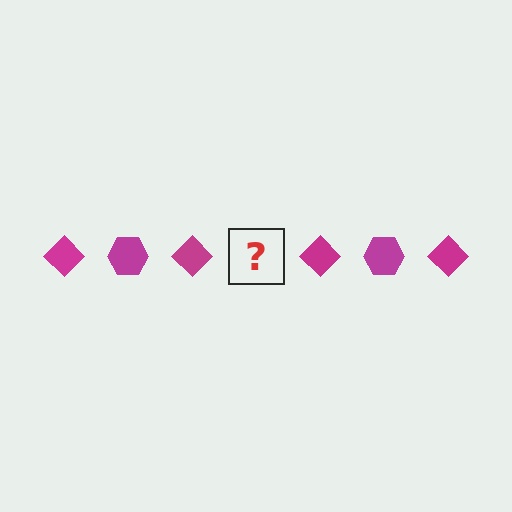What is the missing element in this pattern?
The missing element is a magenta hexagon.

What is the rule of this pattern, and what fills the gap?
The rule is that the pattern cycles through diamond, hexagon shapes in magenta. The gap should be filled with a magenta hexagon.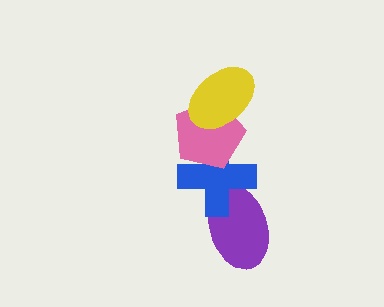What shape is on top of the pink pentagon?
The yellow ellipse is on top of the pink pentagon.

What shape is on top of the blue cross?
The pink pentagon is on top of the blue cross.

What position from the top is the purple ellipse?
The purple ellipse is 4th from the top.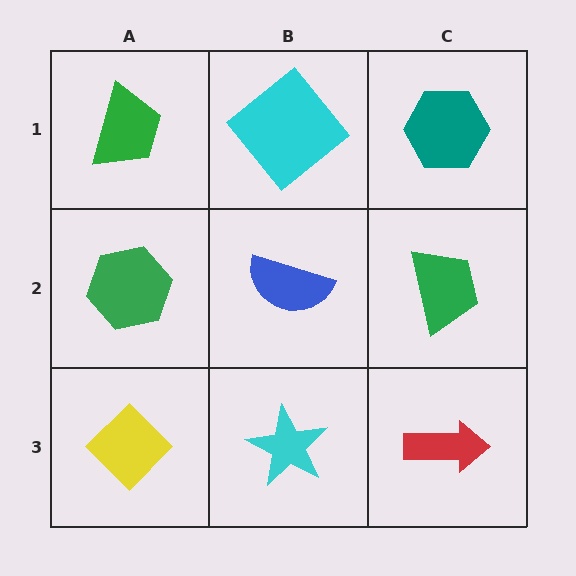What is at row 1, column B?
A cyan diamond.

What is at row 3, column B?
A cyan star.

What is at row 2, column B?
A blue semicircle.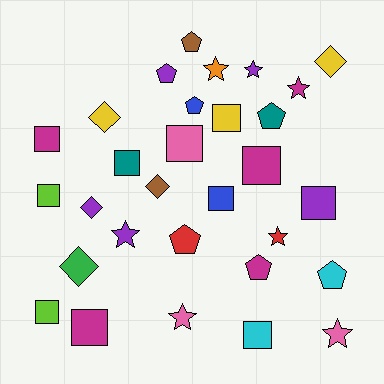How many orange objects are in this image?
There is 1 orange object.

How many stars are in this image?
There are 7 stars.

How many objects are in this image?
There are 30 objects.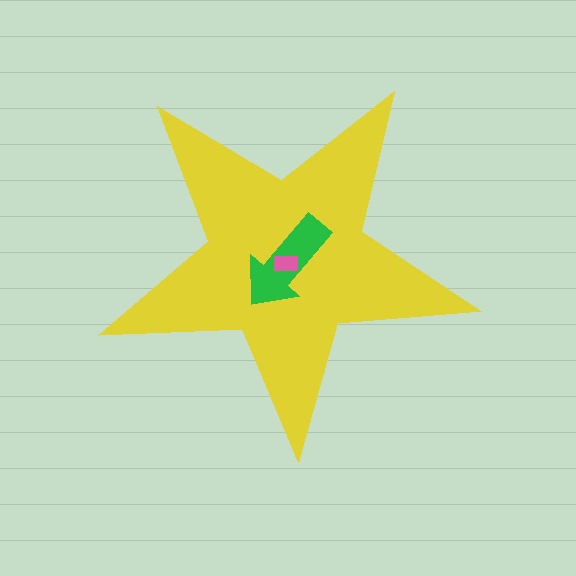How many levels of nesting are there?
3.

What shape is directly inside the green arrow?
The pink rectangle.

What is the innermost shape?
The pink rectangle.